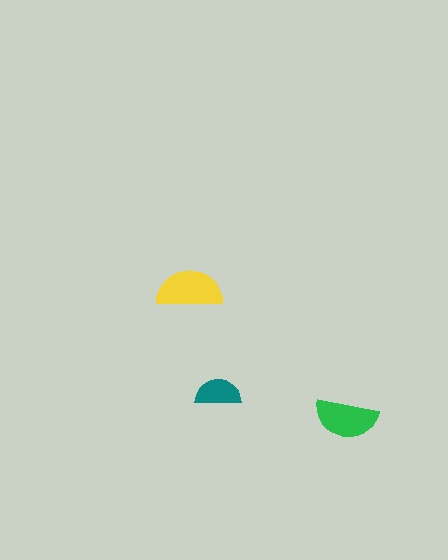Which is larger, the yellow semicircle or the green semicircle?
The yellow one.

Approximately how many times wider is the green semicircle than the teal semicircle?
About 1.5 times wider.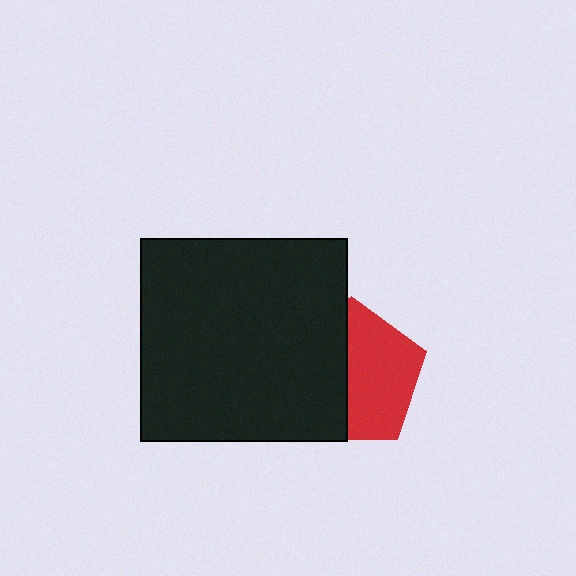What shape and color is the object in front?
The object in front is a black rectangle.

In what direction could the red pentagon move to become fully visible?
The red pentagon could move right. That would shift it out from behind the black rectangle entirely.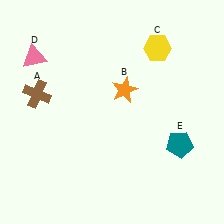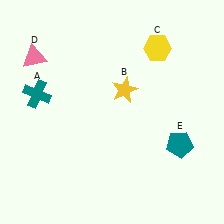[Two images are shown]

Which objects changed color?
A changed from brown to teal. B changed from orange to yellow.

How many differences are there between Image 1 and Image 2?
There are 2 differences between the two images.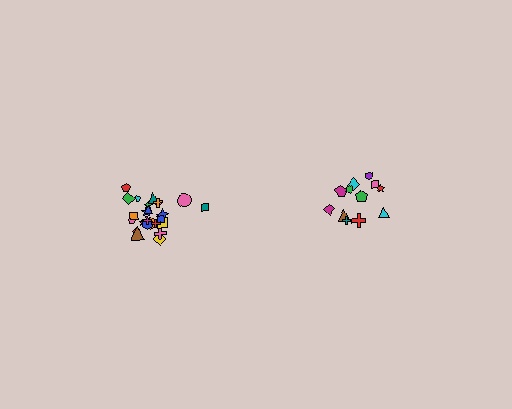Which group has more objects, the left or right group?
The left group.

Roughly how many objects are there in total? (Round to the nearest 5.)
Roughly 35 objects in total.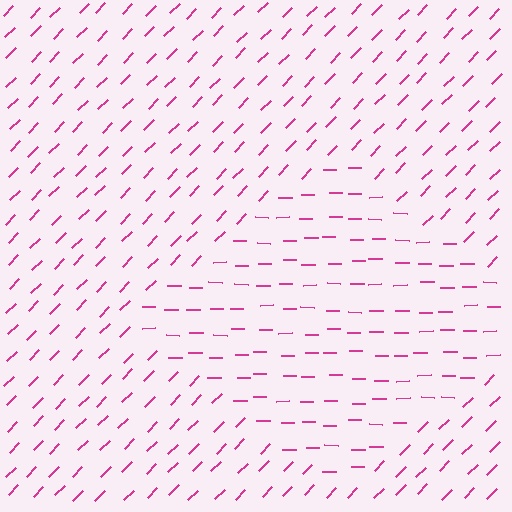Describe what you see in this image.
The image is filled with small magenta line segments. A diamond region in the image has lines oriented differently from the surrounding lines, creating a visible texture boundary.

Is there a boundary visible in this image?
Yes, there is a texture boundary formed by a change in line orientation.